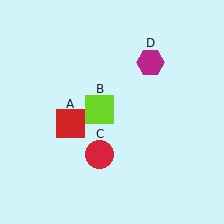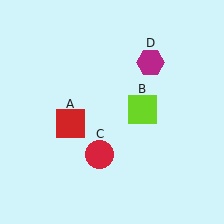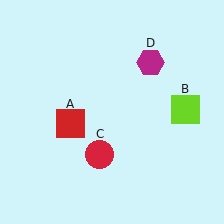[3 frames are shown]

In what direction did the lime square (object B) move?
The lime square (object B) moved right.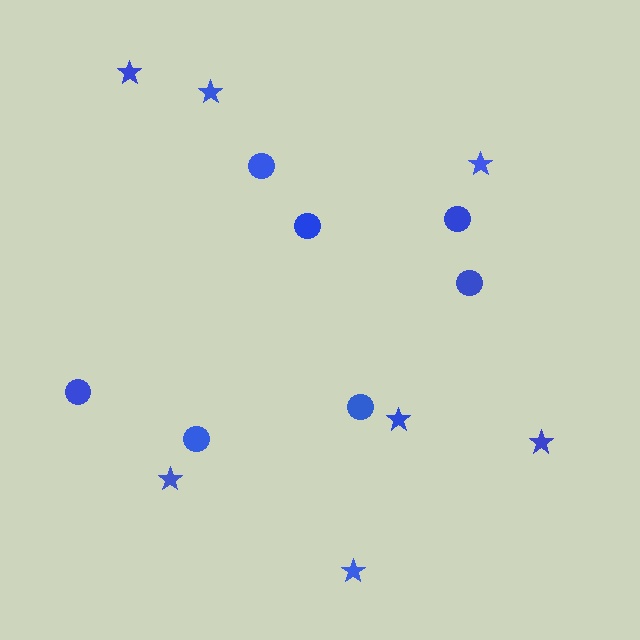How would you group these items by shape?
There are 2 groups: one group of circles (7) and one group of stars (7).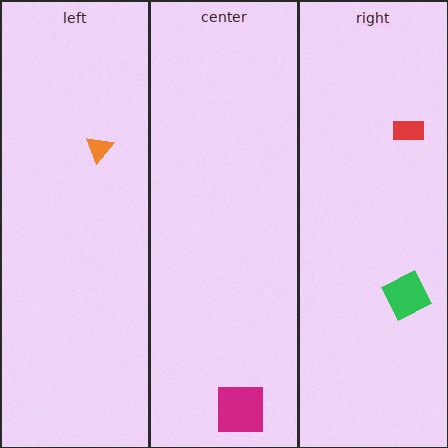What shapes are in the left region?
The orange triangle.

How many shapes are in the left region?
1.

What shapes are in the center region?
The magenta square.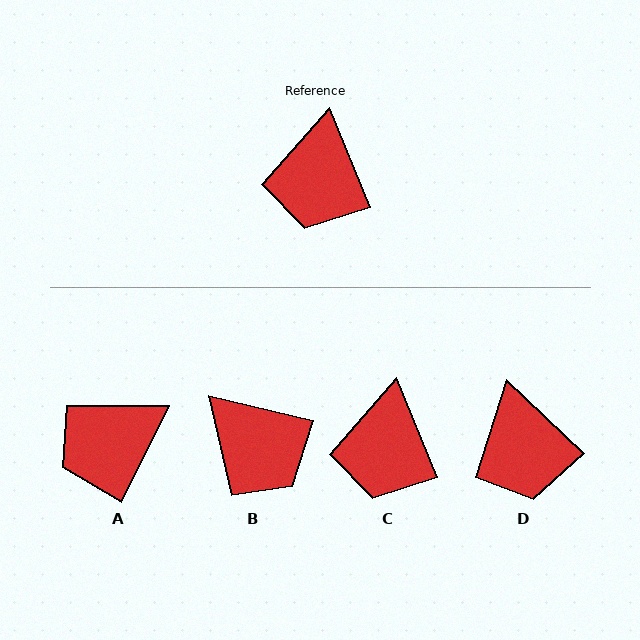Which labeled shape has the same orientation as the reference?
C.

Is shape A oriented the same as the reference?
No, it is off by about 48 degrees.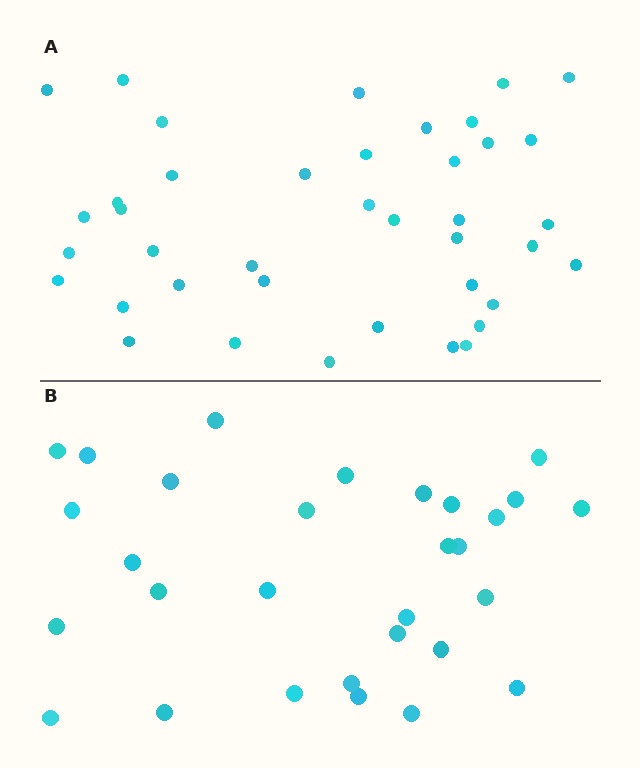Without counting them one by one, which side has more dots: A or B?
Region A (the top region) has more dots.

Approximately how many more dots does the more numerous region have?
Region A has roughly 10 or so more dots than region B.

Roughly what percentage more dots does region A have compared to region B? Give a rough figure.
About 35% more.